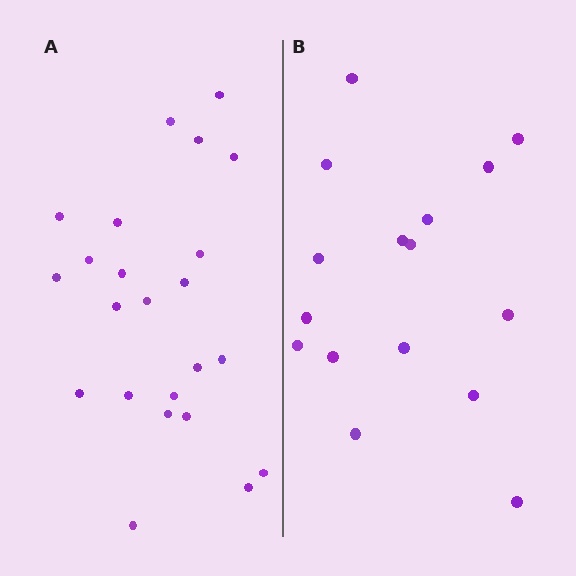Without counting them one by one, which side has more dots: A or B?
Region A (the left region) has more dots.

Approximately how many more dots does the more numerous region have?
Region A has roughly 8 or so more dots than region B.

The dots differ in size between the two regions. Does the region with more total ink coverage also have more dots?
No. Region B has more total ink coverage because its dots are larger, but region A actually contains more individual dots. Total area can be misleading — the number of items is what matters here.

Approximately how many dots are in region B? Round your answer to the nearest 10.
About 20 dots. (The exact count is 16, which rounds to 20.)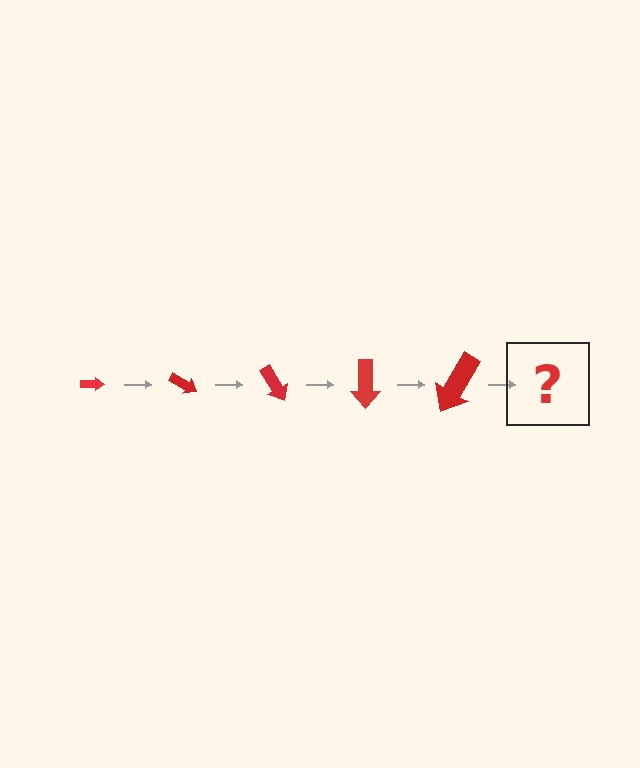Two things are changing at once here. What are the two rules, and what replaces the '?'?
The two rules are that the arrow grows larger each step and it rotates 30 degrees each step. The '?' should be an arrow, larger than the previous one and rotated 150 degrees from the start.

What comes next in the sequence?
The next element should be an arrow, larger than the previous one and rotated 150 degrees from the start.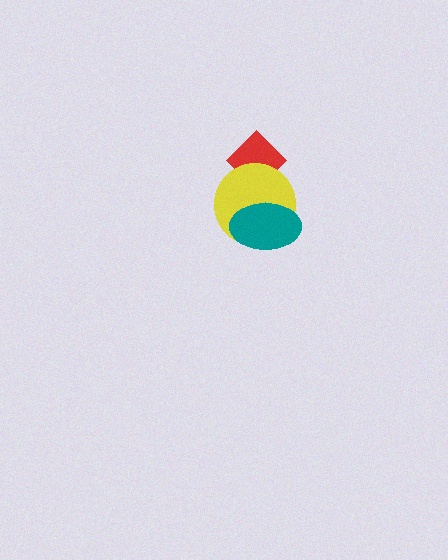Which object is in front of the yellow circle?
The teal ellipse is in front of the yellow circle.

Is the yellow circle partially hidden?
Yes, it is partially covered by another shape.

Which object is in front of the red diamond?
The yellow circle is in front of the red diamond.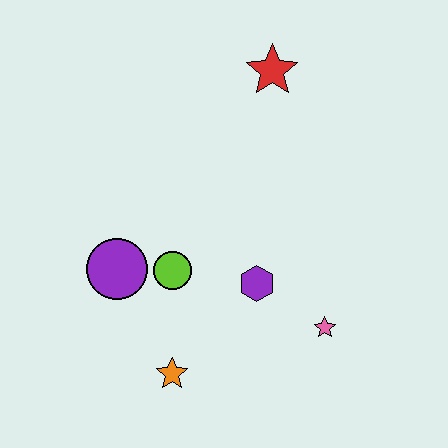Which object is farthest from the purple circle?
The red star is farthest from the purple circle.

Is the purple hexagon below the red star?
Yes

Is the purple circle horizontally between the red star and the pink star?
No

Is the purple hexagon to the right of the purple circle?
Yes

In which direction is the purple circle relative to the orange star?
The purple circle is above the orange star.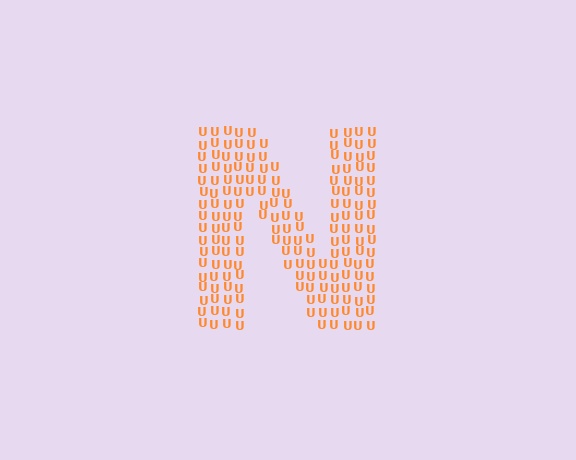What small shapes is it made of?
It is made of small letter U's.